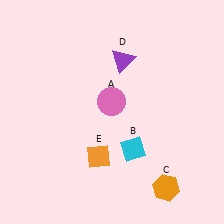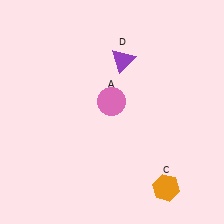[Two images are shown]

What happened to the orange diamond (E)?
The orange diamond (E) was removed in Image 2. It was in the bottom-left area of Image 1.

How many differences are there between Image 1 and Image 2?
There are 2 differences between the two images.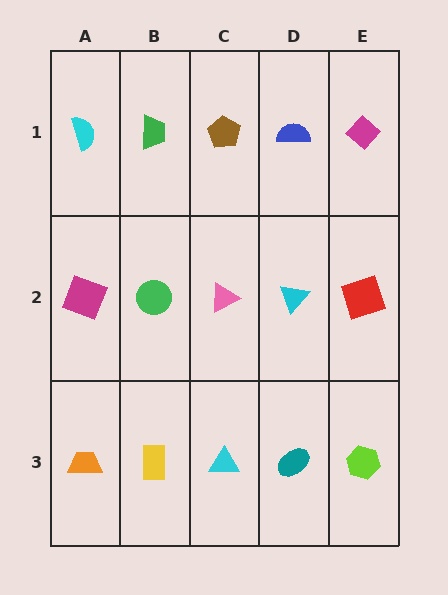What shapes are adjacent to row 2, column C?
A brown pentagon (row 1, column C), a cyan triangle (row 3, column C), a green circle (row 2, column B), a cyan triangle (row 2, column D).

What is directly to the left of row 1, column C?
A green trapezoid.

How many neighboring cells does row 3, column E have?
2.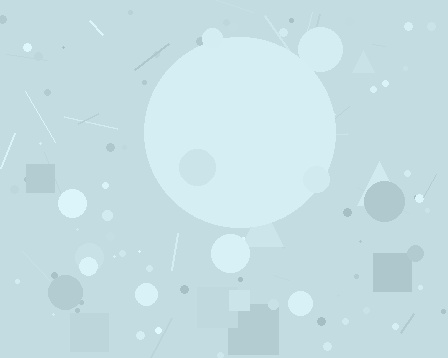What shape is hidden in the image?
A circle is hidden in the image.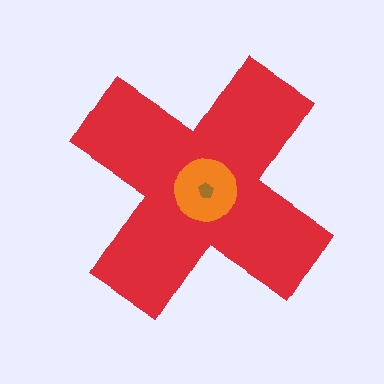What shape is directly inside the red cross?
The orange circle.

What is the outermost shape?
The red cross.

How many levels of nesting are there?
3.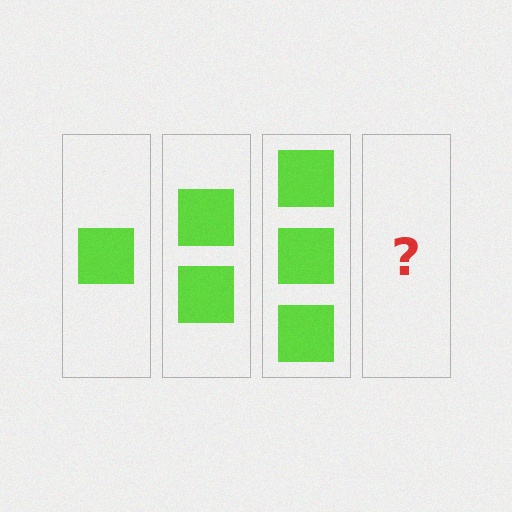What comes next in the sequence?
The next element should be 4 squares.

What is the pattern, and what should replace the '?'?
The pattern is that each step adds one more square. The '?' should be 4 squares.